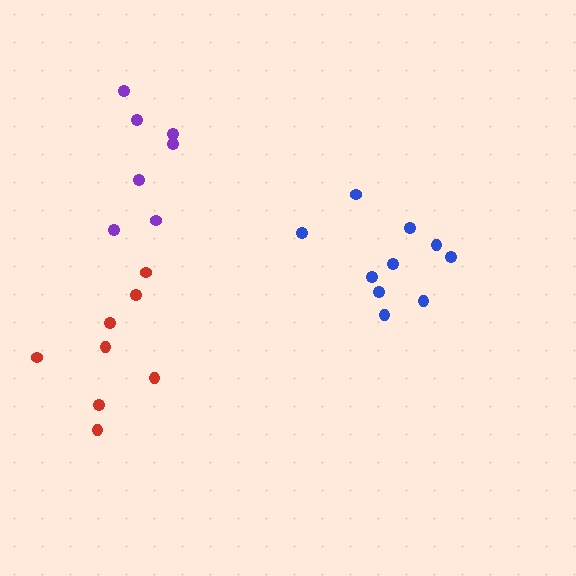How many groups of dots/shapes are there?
There are 3 groups.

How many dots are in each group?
Group 1: 10 dots, Group 2: 8 dots, Group 3: 7 dots (25 total).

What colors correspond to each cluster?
The clusters are colored: blue, red, purple.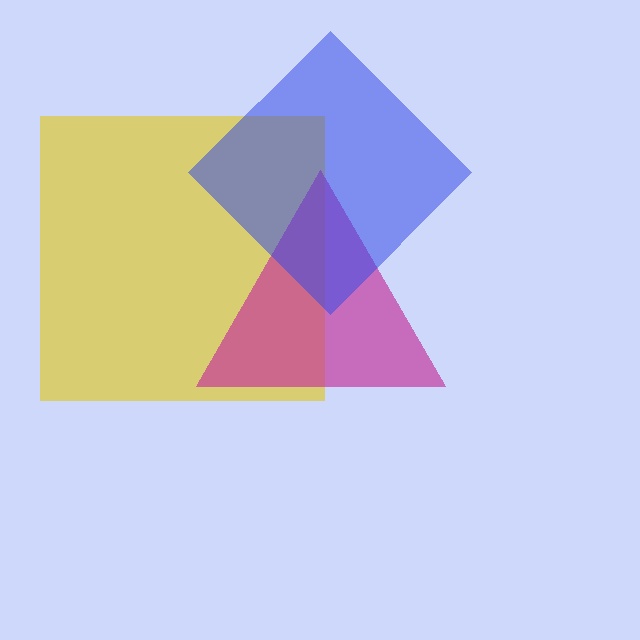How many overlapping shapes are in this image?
There are 3 overlapping shapes in the image.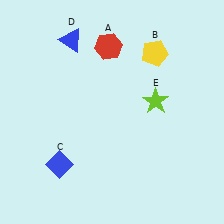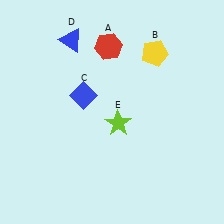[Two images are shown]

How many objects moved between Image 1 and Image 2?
2 objects moved between the two images.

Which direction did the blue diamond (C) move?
The blue diamond (C) moved up.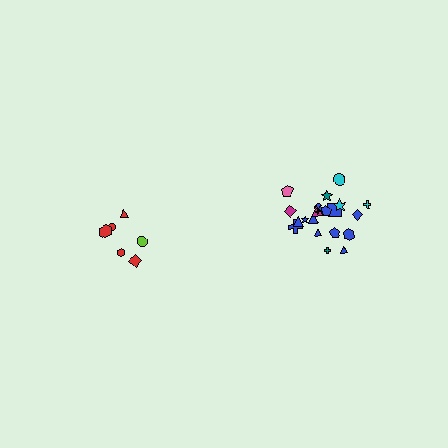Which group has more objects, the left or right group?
The right group.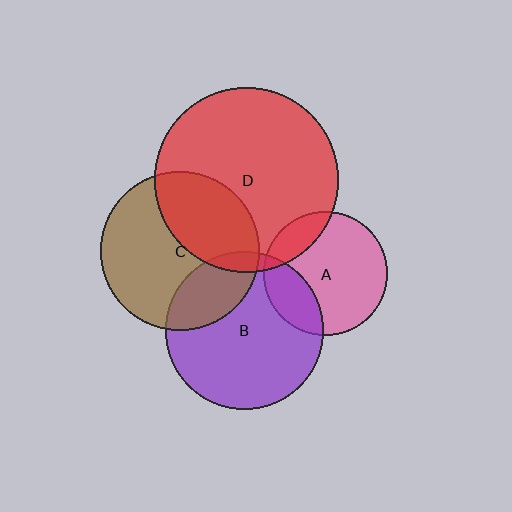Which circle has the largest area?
Circle D (red).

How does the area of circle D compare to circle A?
Approximately 2.2 times.